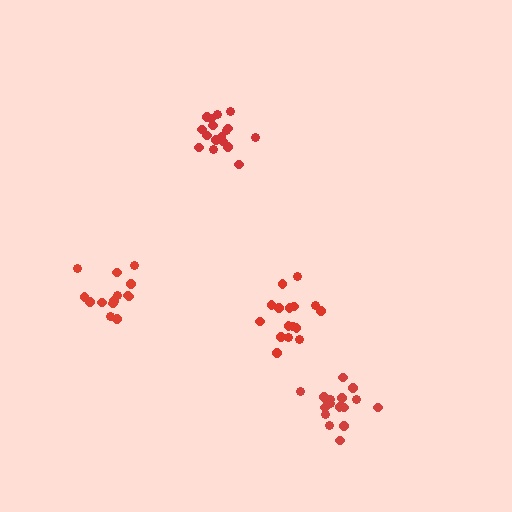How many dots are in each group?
Group 1: 16 dots, Group 2: 14 dots, Group 3: 17 dots, Group 4: 17 dots (64 total).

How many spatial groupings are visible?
There are 4 spatial groupings.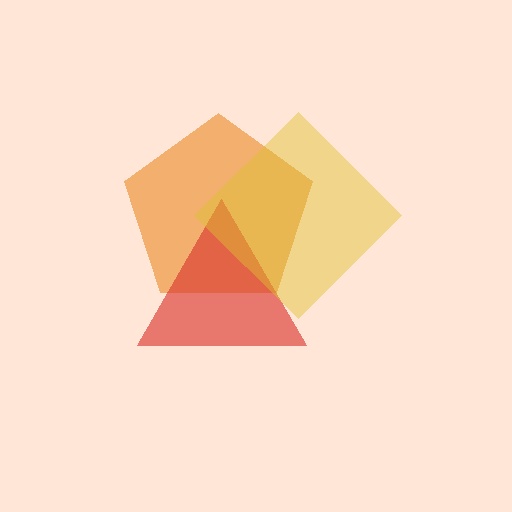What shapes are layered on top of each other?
The layered shapes are: an orange pentagon, a red triangle, a yellow diamond.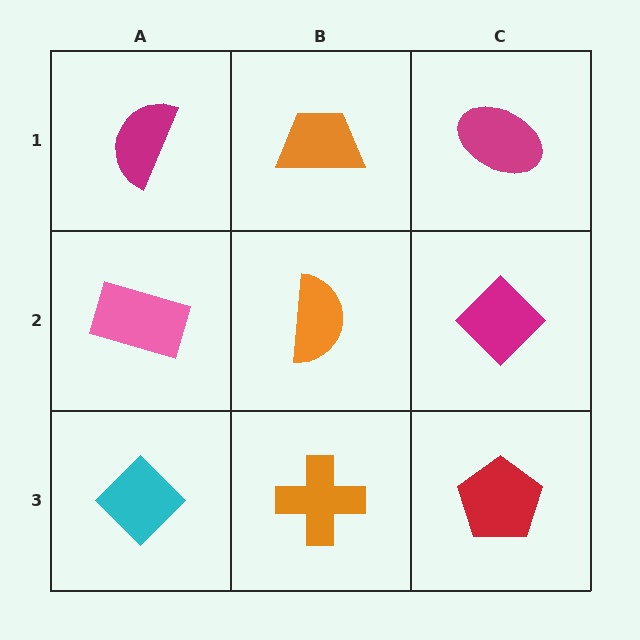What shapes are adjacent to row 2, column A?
A magenta semicircle (row 1, column A), a cyan diamond (row 3, column A), an orange semicircle (row 2, column B).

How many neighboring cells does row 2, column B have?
4.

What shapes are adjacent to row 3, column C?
A magenta diamond (row 2, column C), an orange cross (row 3, column B).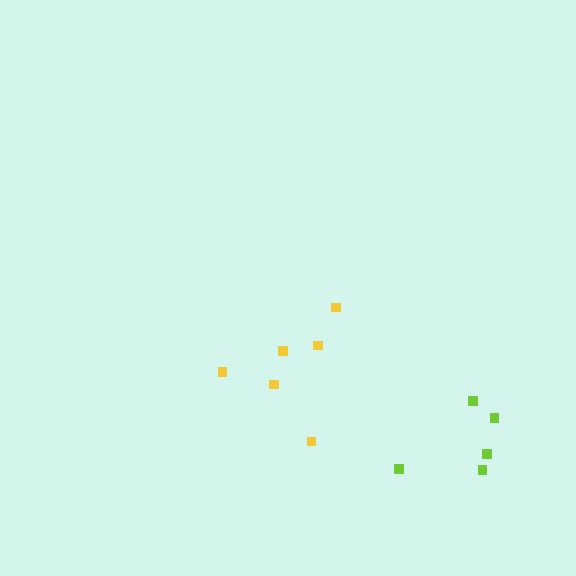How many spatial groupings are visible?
There are 2 spatial groupings.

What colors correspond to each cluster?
The clusters are colored: yellow, lime.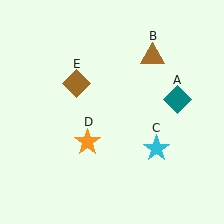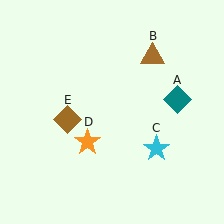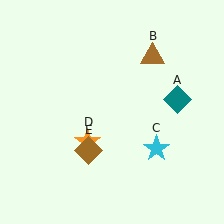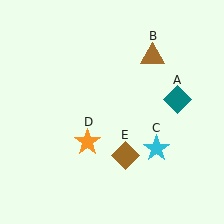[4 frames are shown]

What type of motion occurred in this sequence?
The brown diamond (object E) rotated counterclockwise around the center of the scene.